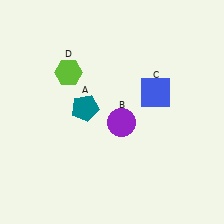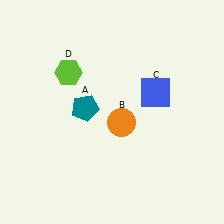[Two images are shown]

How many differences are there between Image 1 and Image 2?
There is 1 difference between the two images.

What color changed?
The circle (B) changed from purple in Image 1 to orange in Image 2.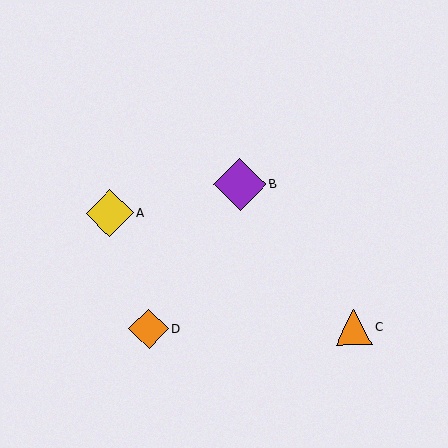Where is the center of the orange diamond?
The center of the orange diamond is at (149, 329).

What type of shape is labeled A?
Shape A is a yellow diamond.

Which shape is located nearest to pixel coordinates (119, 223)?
The yellow diamond (labeled A) at (109, 213) is nearest to that location.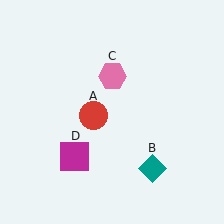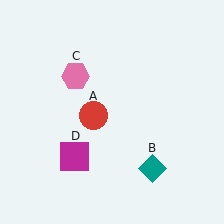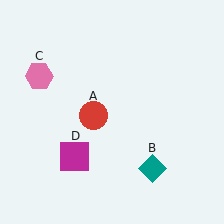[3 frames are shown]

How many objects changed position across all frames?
1 object changed position: pink hexagon (object C).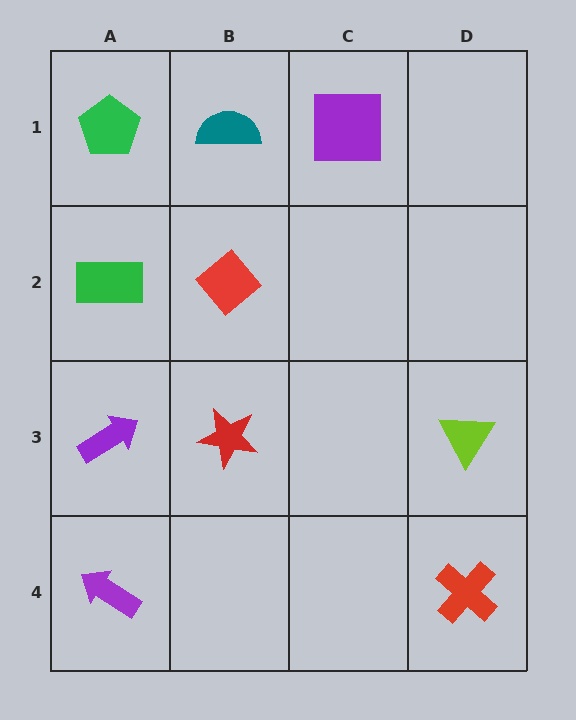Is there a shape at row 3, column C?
No, that cell is empty.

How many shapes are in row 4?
2 shapes.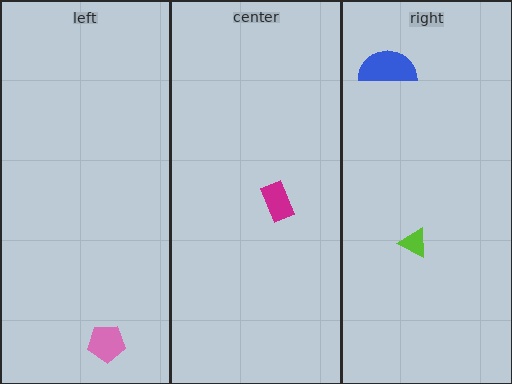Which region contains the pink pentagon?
The left region.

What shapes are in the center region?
The magenta rectangle.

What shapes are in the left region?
The pink pentagon.